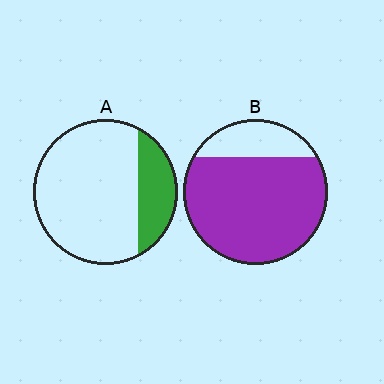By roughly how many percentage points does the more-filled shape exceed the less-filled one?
By roughly 55 percentage points (B over A).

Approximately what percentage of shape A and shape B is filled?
A is approximately 20% and B is approximately 80%.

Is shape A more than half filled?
No.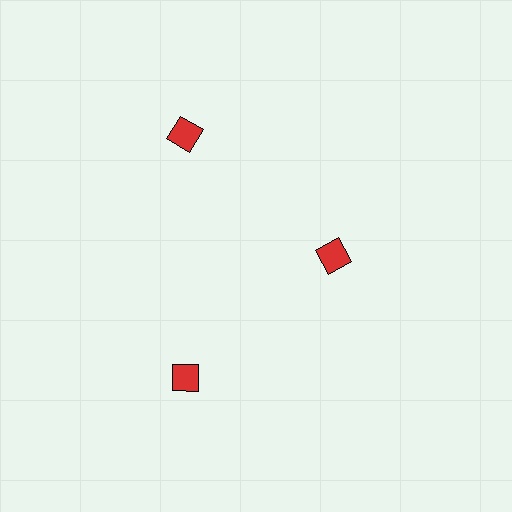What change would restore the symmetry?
The symmetry would be restored by moving it outward, back onto the ring so that all 3 diamonds sit at equal angles and equal distance from the center.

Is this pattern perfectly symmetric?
No. The 3 red diamonds are arranged in a ring, but one element near the 3 o'clock position is pulled inward toward the center, breaking the 3-fold rotational symmetry.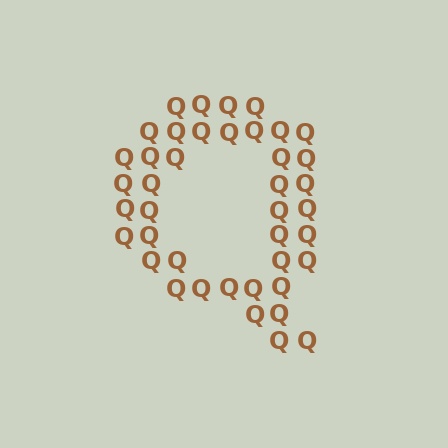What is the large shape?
The large shape is the letter Q.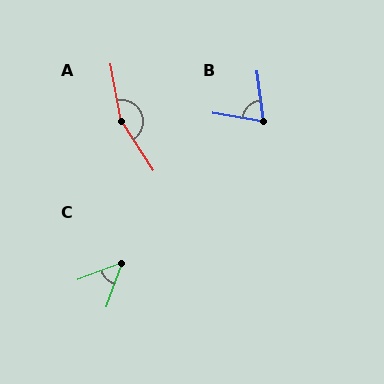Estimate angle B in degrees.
Approximately 73 degrees.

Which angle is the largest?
A, at approximately 158 degrees.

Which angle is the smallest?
C, at approximately 50 degrees.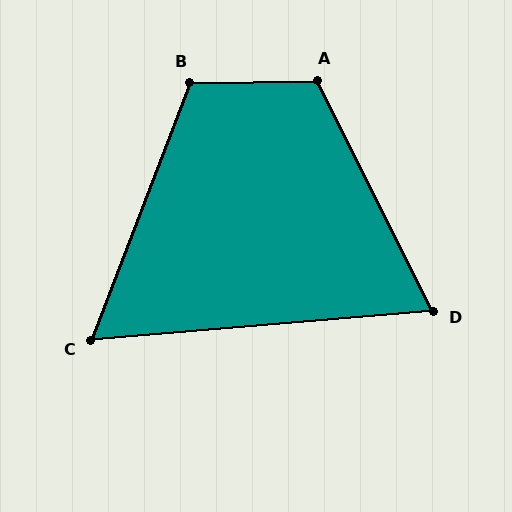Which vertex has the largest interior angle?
A, at approximately 116 degrees.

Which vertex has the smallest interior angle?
C, at approximately 64 degrees.